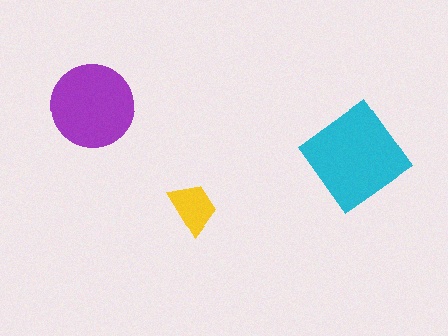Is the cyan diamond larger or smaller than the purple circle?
Larger.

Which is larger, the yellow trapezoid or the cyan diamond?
The cyan diamond.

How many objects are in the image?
There are 3 objects in the image.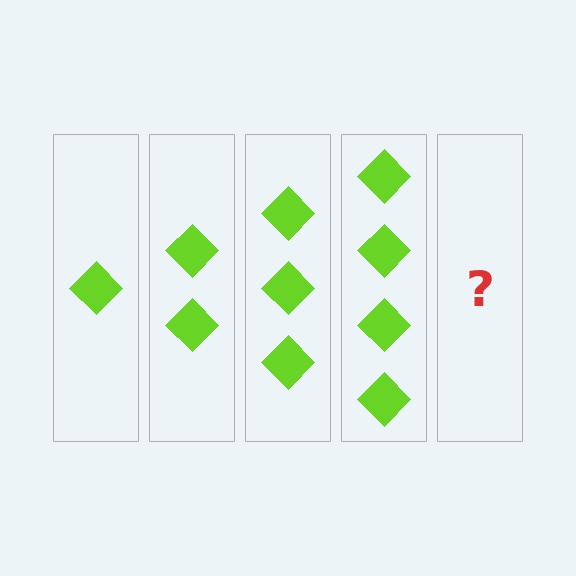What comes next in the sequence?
The next element should be 5 diamonds.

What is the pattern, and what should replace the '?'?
The pattern is that each step adds one more diamond. The '?' should be 5 diamonds.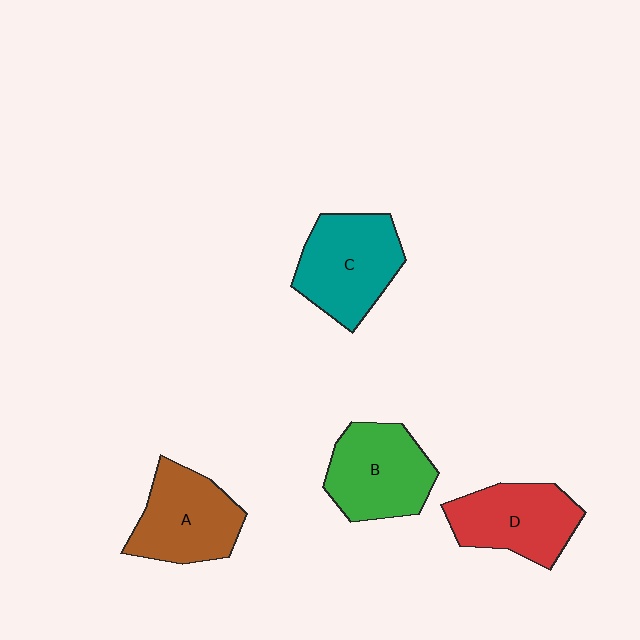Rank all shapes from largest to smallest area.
From largest to smallest: C (teal), B (green), A (brown), D (red).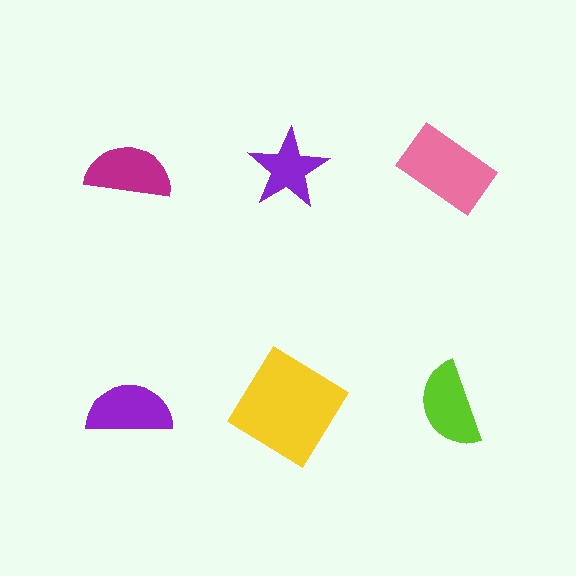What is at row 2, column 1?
A purple semicircle.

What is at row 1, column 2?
A purple star.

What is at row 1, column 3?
A pink rectangle.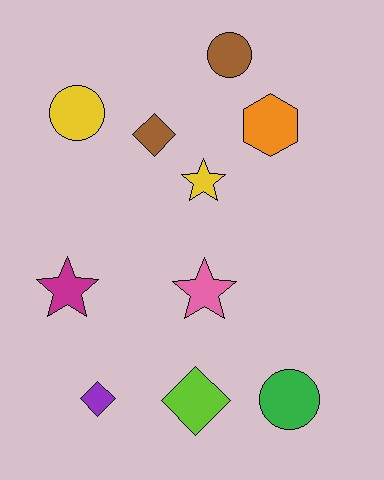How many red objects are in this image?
There are no red objects.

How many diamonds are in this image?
There are 3 diamonds.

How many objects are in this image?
There are 10 objects.